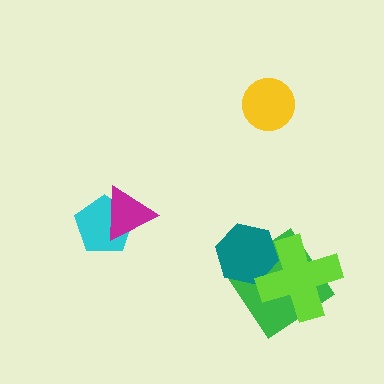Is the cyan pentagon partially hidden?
Yes, it is partially covered by another shape.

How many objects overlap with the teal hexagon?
2 objects overlap with the teal hexagon.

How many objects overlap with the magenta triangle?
1 object overlaps with the magenta triangle.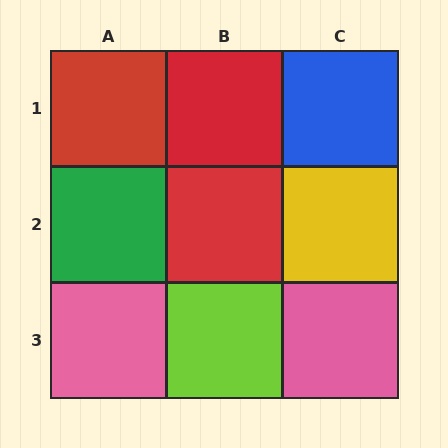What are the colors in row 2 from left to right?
Green, red, yellow.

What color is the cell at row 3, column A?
Pink.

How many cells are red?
3 cells are red.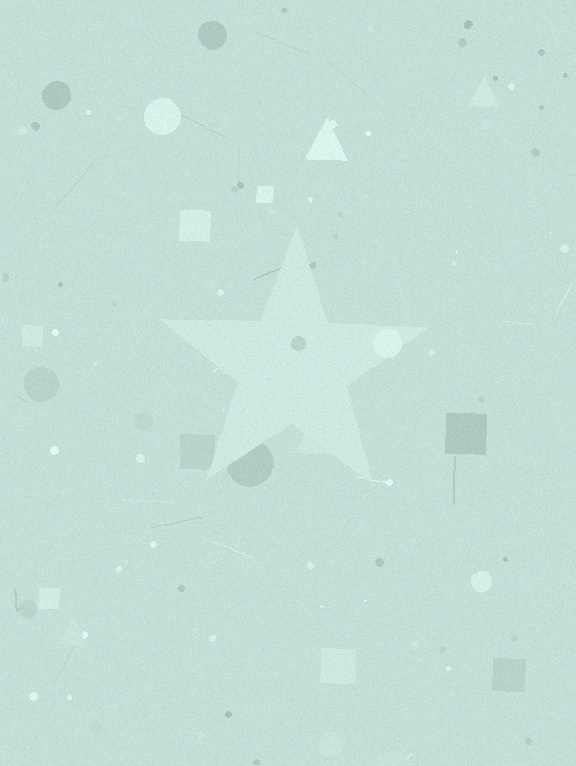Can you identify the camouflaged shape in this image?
The camouflaged shape is a star.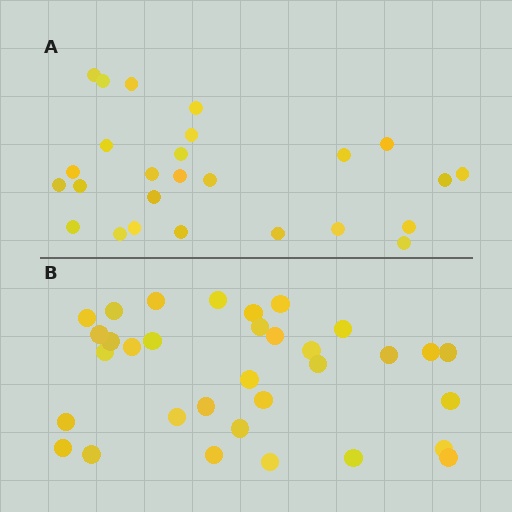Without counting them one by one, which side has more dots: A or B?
Region B (the bottom region) has more dots.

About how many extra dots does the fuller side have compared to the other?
Region B has roughly 8 or so more dots than region A.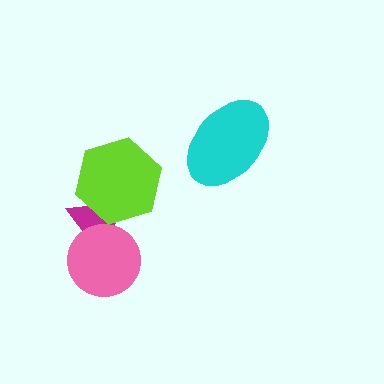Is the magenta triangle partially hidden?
Yes, it is partially covered by another shape.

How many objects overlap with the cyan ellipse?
0 objects overlap with the cyan ellipse.